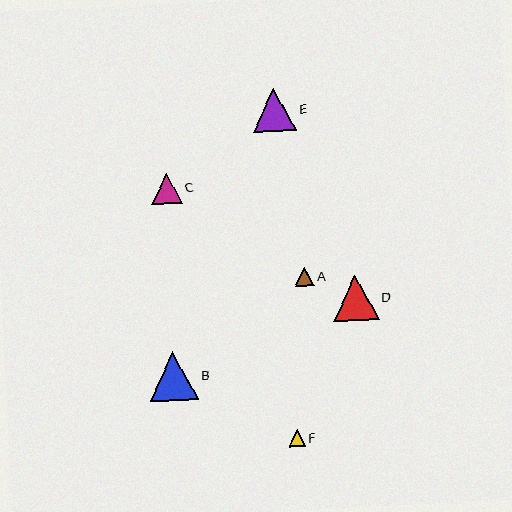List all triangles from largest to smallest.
From largest to smallest: B, D, E, C, A, F.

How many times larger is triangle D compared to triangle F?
Triangle D is approximately 2.7 times the size of triangle F.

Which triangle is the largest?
Triangle B is the largest with a size of approximately 48 pixels.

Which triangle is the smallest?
Triangle F is the smallest with a size of approximately 17 pixels.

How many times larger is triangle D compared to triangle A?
Triangle D is approximately 2.4 times the size of triangle A.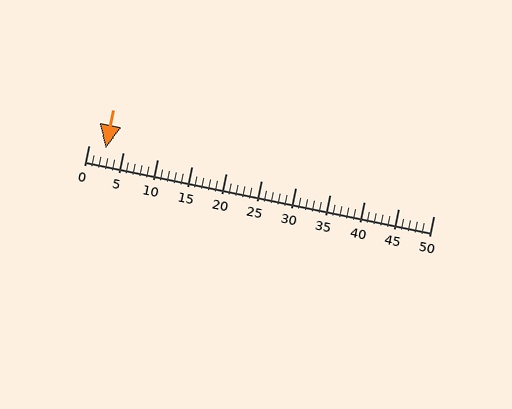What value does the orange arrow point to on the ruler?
The orange arrow points to approximately 2.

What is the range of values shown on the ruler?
The ruler shows values from 0 to 50.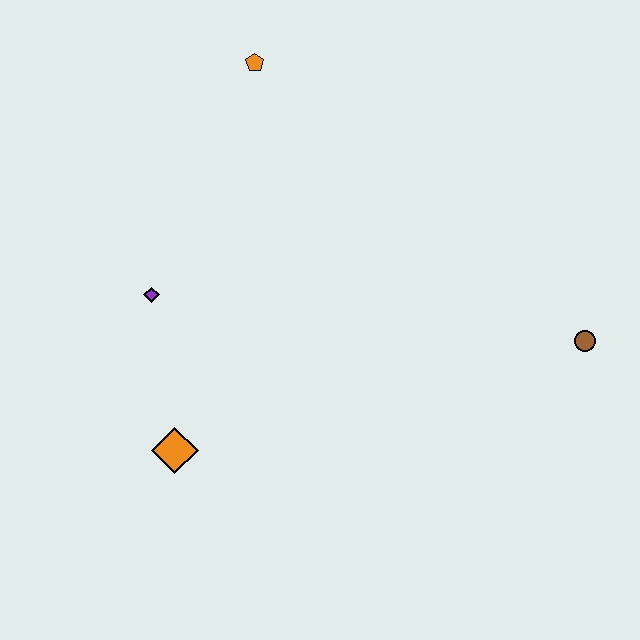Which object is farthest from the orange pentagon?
The brown circle is farthest from the orange pentagon.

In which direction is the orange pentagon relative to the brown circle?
The orange pentagon is to the left of the brown circle.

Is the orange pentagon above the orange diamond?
Yes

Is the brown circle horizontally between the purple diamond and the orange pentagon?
No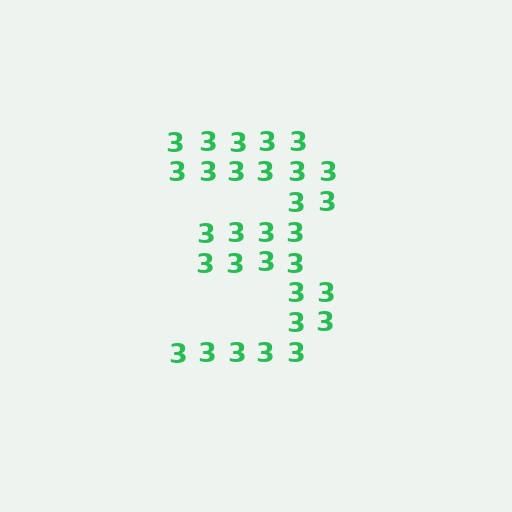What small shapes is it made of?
It is made of small digit 3's.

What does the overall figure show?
The overall figure shows the digit 3.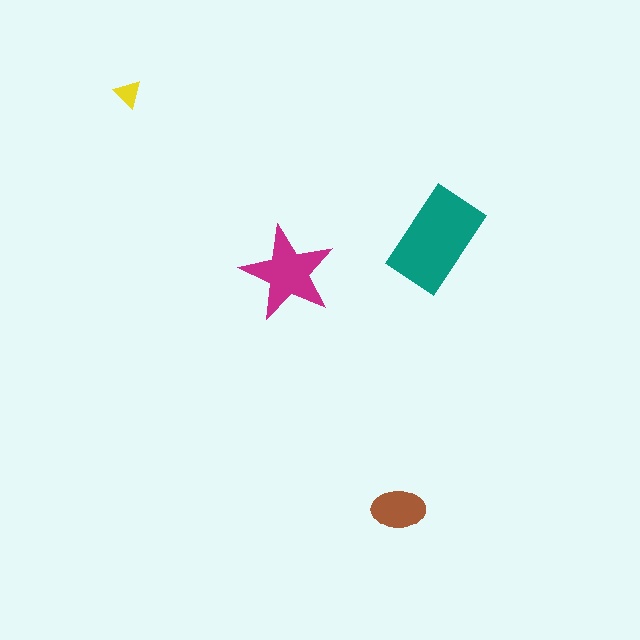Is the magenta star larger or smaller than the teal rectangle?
Smaller.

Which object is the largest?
The teal rectangle.